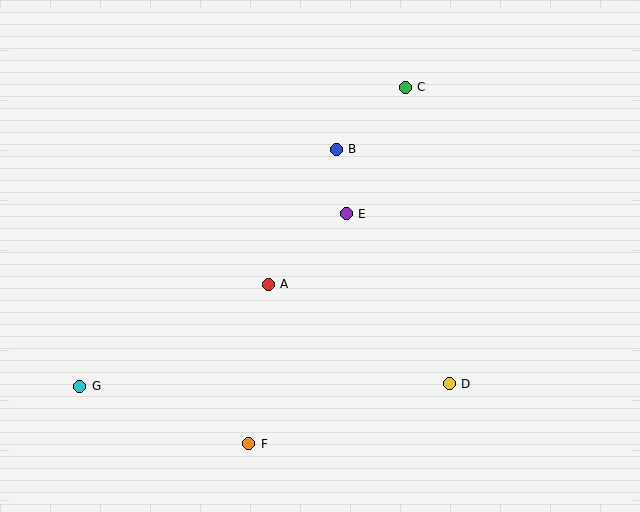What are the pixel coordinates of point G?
Point G is at (80, 386).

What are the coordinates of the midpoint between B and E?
The midpoint between B and E is at (341, 182).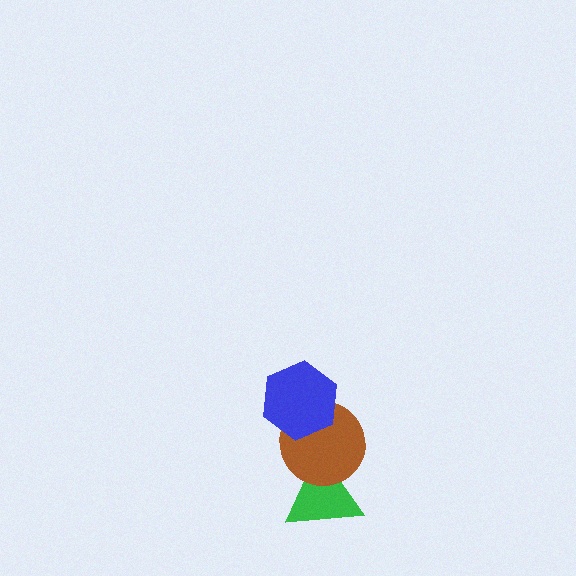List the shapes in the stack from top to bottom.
From top to bottom: the blue hexagon, the brown circle, the green triangle.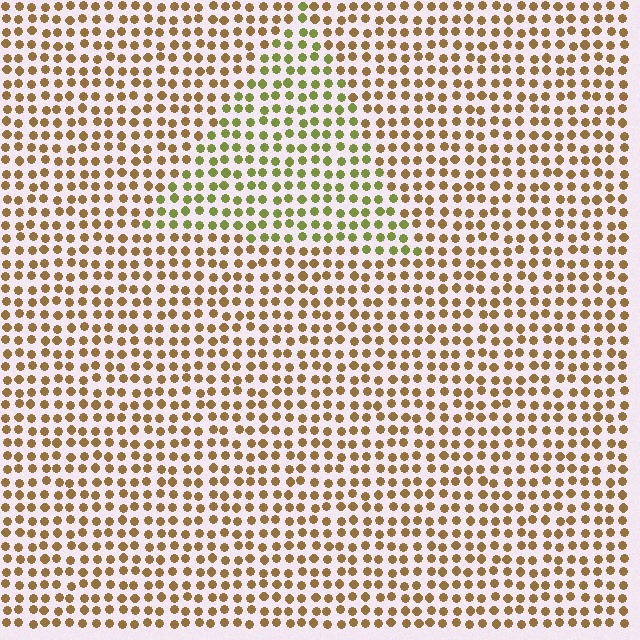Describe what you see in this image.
The image is filled with small brown elements in a uniform arrangement. A triangle-shaped region is visible where the elements are tinted to a slightly different hue, forming a subtle color boundary.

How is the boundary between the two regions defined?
The boundary is defined purely by a slight shift in hue (about 42 degrees). Spacing, size, and orientation are identical on both sides.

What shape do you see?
I see a triangle.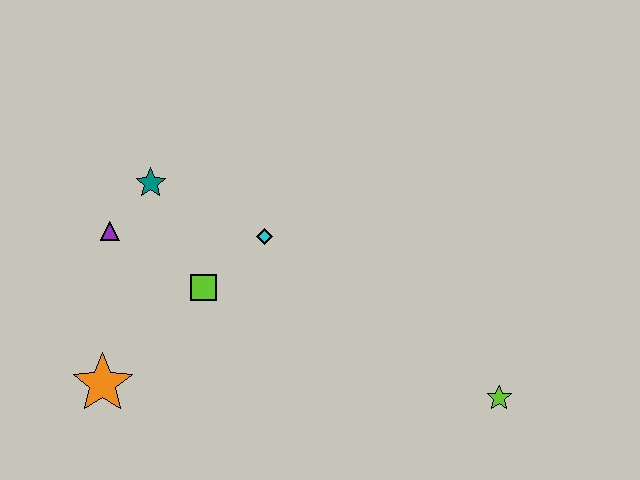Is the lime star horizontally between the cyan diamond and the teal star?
No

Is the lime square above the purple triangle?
No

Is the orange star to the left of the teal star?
Yes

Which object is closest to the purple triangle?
The teal star is closest to the purple triangle.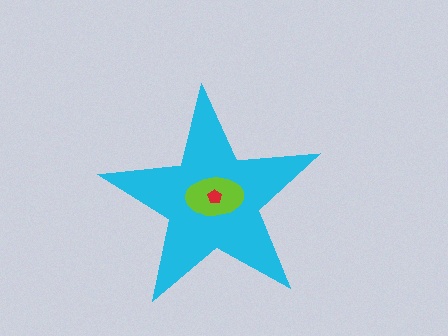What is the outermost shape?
The cyan star.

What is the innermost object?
The red pentagon.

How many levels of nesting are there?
3.